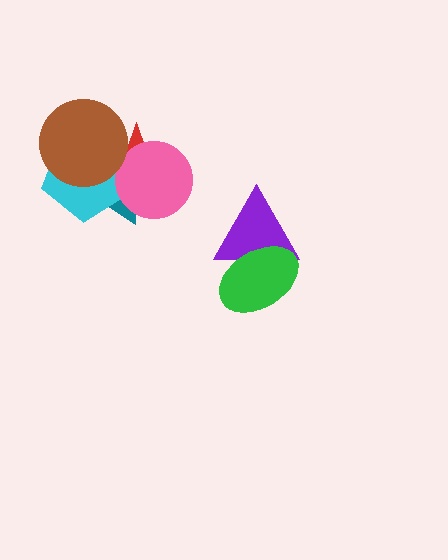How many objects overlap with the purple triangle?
1 object overlaps with the purple triangle.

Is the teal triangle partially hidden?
Yes, it is partially covered by another shape.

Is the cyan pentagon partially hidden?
Yes, it is partially covered by another shape.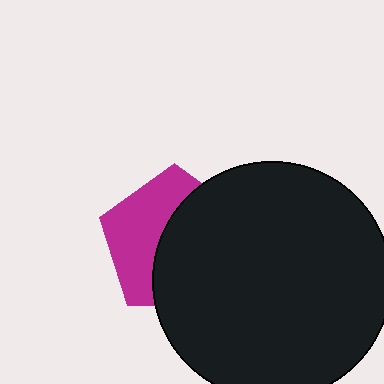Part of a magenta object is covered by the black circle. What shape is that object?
It is a pentagon.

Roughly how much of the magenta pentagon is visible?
A small part of it is visible (roughly 44%).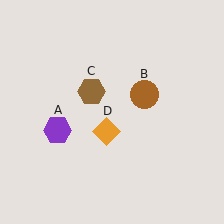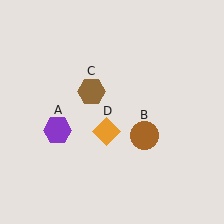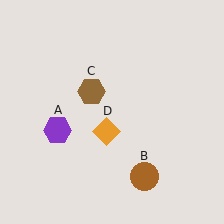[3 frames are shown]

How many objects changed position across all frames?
1 object changed position: brown circle (object B).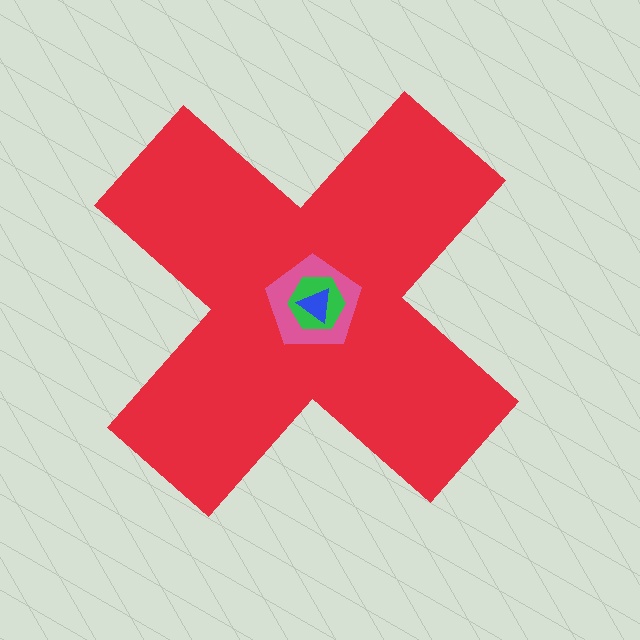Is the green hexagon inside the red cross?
Yes.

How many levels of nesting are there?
4.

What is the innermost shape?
The blue triangle.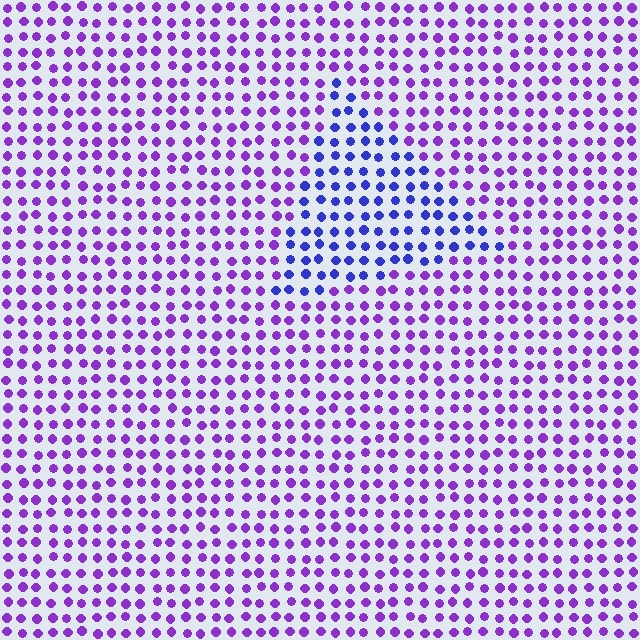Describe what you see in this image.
The image is filled with small purple elements in a uniform arrangement. A triangle-shaped region is visible where the elements are tinted to a slightly different hue, forming a subtle color boundary.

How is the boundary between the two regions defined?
The boundary is defined purely by a slight shift in hue (about 39 degrees). Spacing, size, and orientation are identical on both sides.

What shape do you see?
I see a triangle.